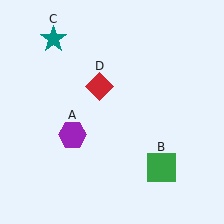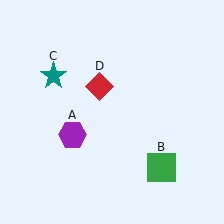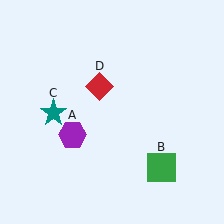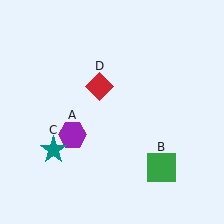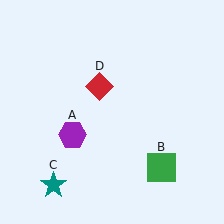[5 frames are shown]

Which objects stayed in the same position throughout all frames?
Purple hexagon (object A) and green square (object B) and red diamond (object D) remained stationary.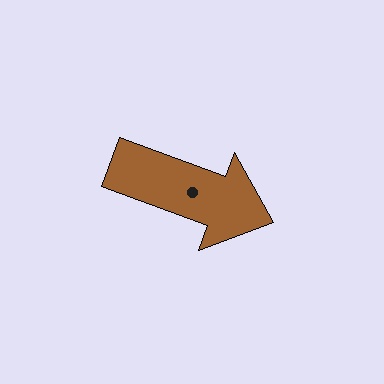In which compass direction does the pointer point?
East.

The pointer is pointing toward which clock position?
Roughly 4 o'clock.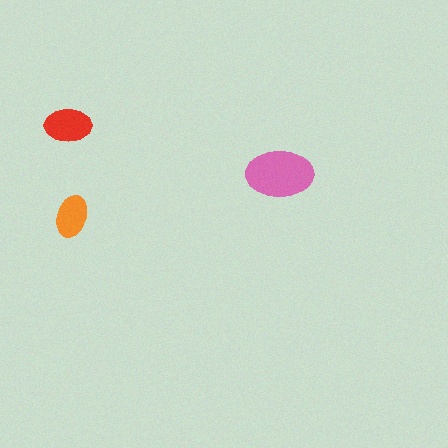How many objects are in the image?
There are 3 objects in the image.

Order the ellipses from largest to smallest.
the pink one, the red one, the orange one.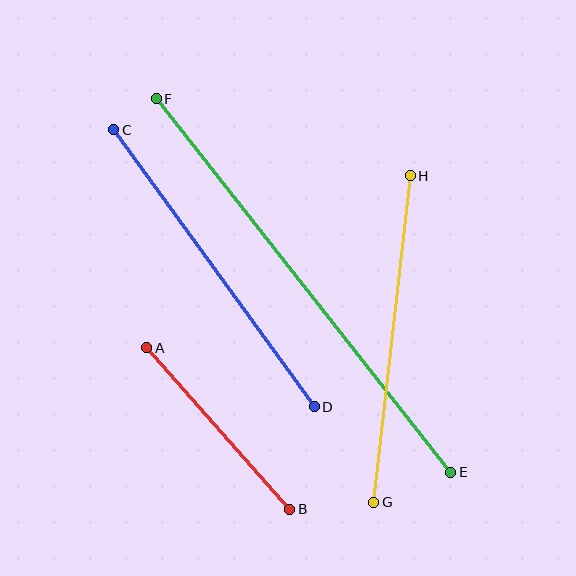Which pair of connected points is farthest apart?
Points E and F are farthest apart.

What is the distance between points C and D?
The distance is approximately 342 pixels.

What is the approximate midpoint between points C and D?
The midpoint is at approximately (214, 268) pixels.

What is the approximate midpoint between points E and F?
The midpoint is at approximately (304, 286) pixels.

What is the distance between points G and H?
The distance is approximately 328 pixels.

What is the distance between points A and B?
The distance is approximately 216 pixels.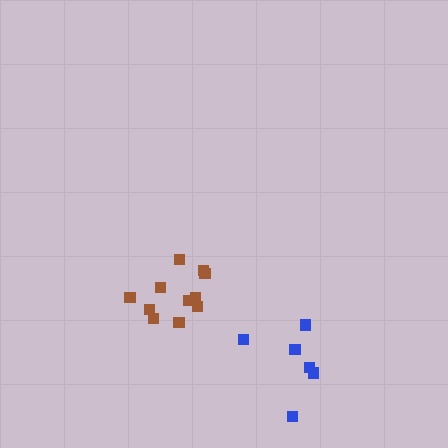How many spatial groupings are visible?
There are 2 spatial groupings.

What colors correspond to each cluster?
The clusters are colored: brown, blue.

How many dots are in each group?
Group 1: 11 dots, Group 2: 6 dots (17 total).